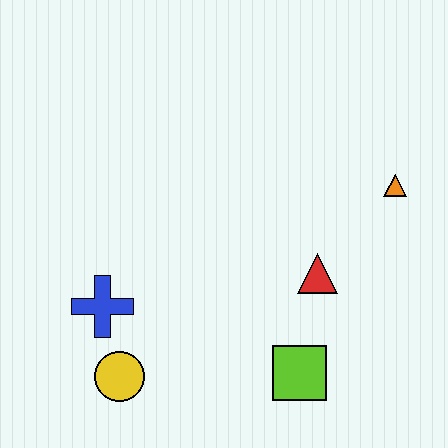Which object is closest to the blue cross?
The yellow circle is closest to the blue cross.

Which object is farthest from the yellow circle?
The orange triangle is farthest from the yellow circle.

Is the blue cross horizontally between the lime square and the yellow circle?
No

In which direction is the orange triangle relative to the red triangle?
The orange triangle is above the red triangle.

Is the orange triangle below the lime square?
No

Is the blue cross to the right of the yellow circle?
No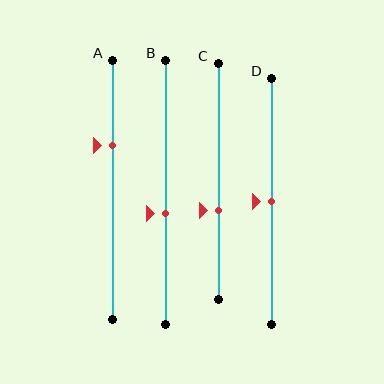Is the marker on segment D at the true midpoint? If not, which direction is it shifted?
Yes, the marker on segment D is at the true midpoint.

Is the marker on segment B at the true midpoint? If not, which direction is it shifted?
No, the marker on segment B is shifted downward by about 8% of the segment length.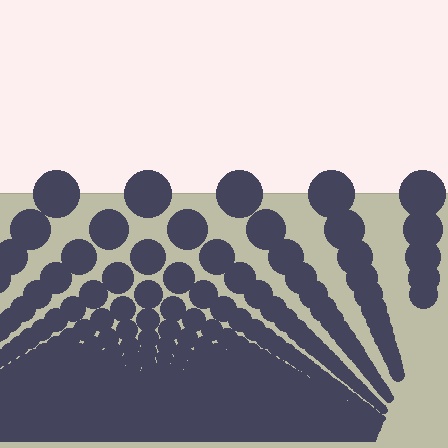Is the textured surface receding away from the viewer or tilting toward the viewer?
The surface appears to tilt toward the viewer. Texture elements get larger and sparser toward the top.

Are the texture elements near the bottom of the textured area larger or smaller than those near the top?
Smaller. The gradient is inverted — elements near the bottom are smaller and denser.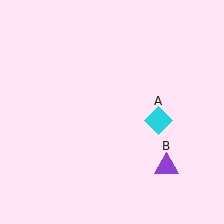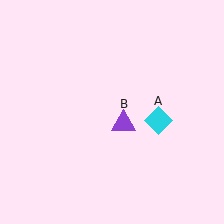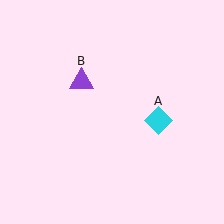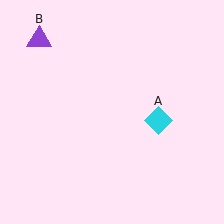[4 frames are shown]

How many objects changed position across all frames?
1 object changed position: purple triangle (object B).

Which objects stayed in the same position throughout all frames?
Cyan diamond (object A) remained stationary.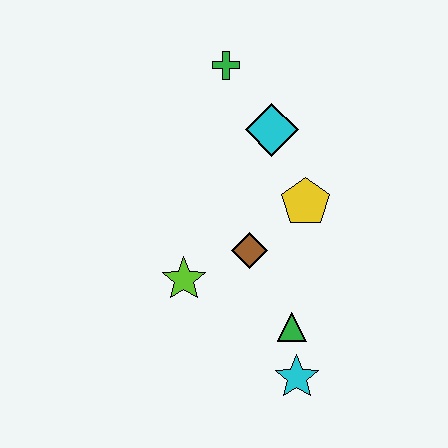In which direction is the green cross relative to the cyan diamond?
The green cross is above the cyan diamond.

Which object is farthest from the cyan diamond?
The cyan star is farthest from the cyan diamond.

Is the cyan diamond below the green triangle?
No